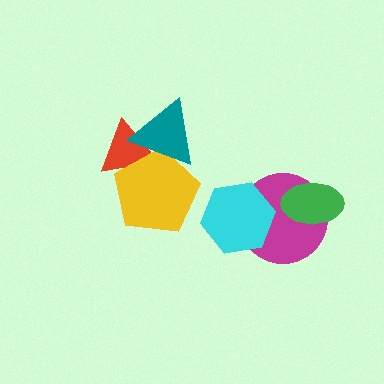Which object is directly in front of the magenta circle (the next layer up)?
The cyan hexagon is directly in front of the magenta circle.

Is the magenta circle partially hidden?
Yes, it is partially covered by another shape.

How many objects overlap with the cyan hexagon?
1 object overlaps with the cyan hexagon.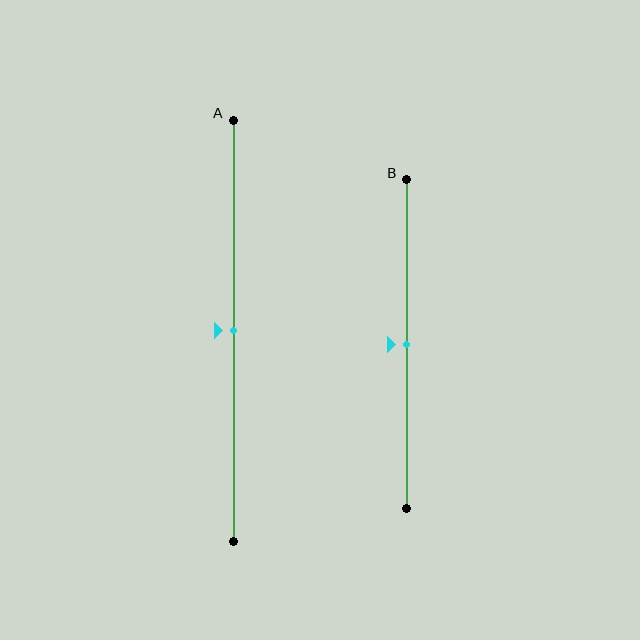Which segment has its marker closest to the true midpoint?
Segment A has its marker closest to the true midpoint.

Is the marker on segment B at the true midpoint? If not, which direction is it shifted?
Yes, the marker on segment B is at the true midpoint.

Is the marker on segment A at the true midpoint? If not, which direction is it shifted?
Yes, the marker on segment A is at the true midpoint.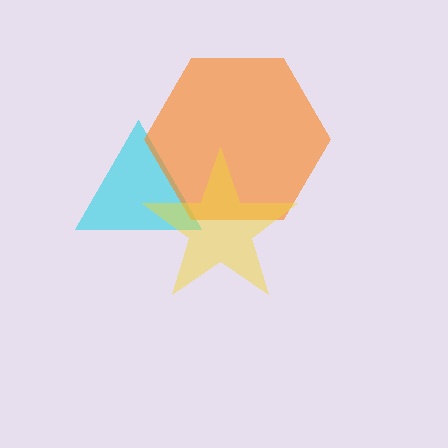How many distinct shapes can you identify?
There are 3 distinct shapes: a cyan triangle, an orange hexagon, a yellow star.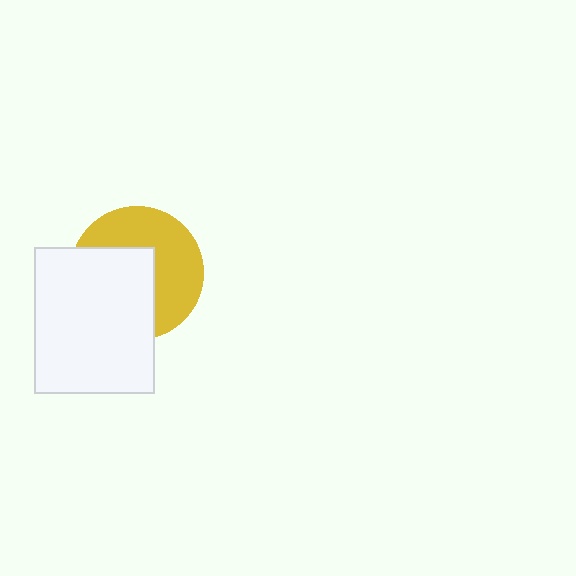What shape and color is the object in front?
The object in front is a white rectangle.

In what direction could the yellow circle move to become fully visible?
The yellow circle could move toward the upper-right. That would shift it out from behind the white rectangle entirely.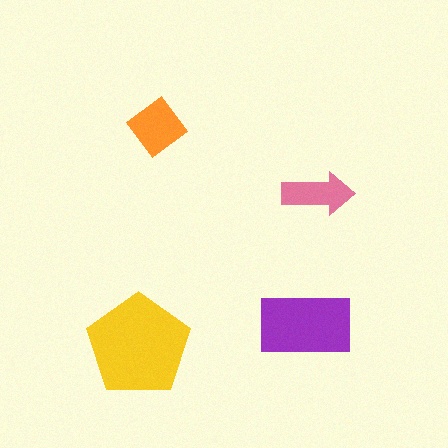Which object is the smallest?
The pink arrow.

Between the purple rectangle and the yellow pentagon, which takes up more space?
The yellow pentagon.